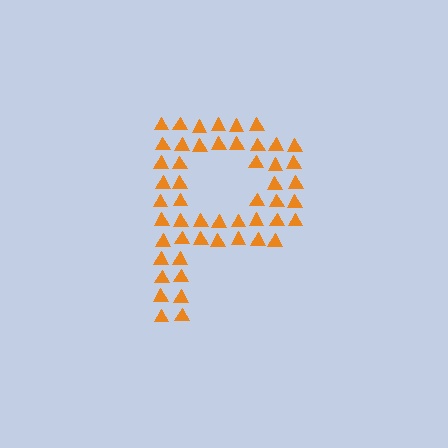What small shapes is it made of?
It is made of small triangles.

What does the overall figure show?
The overall figure shows the letter P.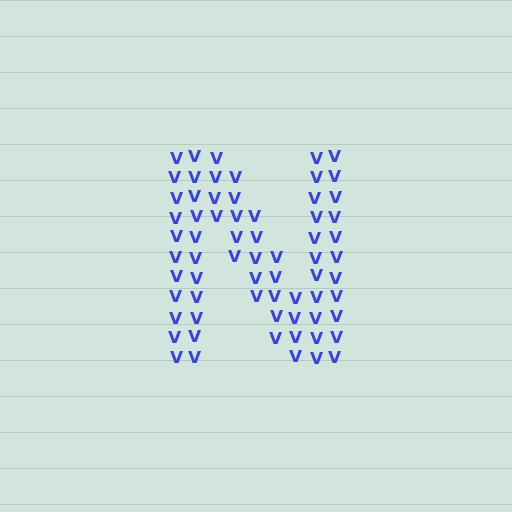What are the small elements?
The small elements are letter V's.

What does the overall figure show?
The overall figure shows the letter N.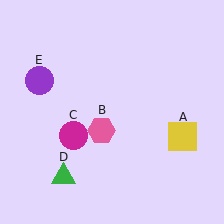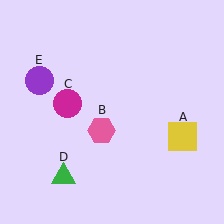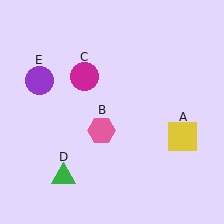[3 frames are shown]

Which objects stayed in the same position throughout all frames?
Yellow square (object A) and pink hexagon (object B) and green triangle (object D) and purple circle (object E) remained stationary.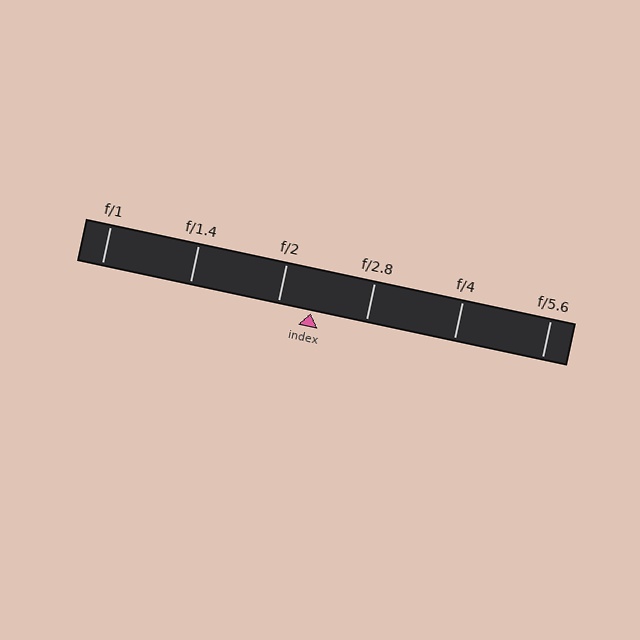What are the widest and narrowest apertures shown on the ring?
The widest aperture shown is f/1 and the narrowest is f/5.6.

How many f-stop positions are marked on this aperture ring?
There are 6 f-stop positions marked.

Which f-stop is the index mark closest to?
The index mark is closest to f/2.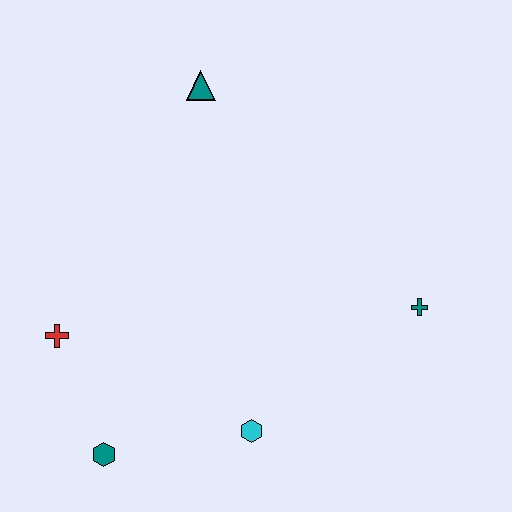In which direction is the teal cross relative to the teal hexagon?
The teal cross is to the right of the teal hexagon.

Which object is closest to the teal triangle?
The red cross is closest to the teal triangle.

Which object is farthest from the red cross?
The teal cross is farthest from the red cross.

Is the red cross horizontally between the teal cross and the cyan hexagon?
No